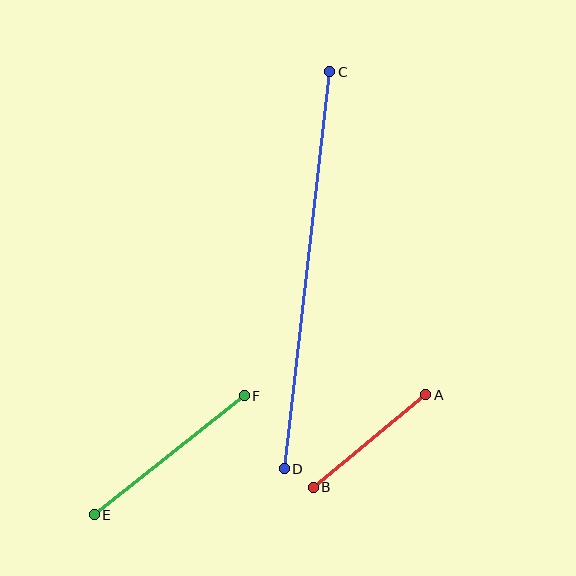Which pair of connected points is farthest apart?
Points C and D are farthest apart.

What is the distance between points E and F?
The distance is approximately 191 pixels.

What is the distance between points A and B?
The distance is approximately 146 pixels.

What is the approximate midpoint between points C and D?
The midpoint is at approximately (307, 270) pixels.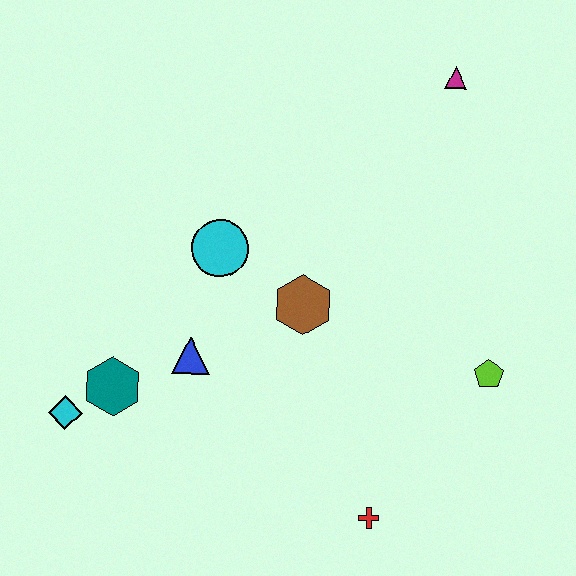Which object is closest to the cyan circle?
The brown hexagon is closest to the cyan circle.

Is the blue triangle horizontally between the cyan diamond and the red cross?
Yes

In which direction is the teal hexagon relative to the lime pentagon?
The teal hexagon is to the left of the lime pentagon.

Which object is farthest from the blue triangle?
The magenta triangle is farthest from the blue triangle.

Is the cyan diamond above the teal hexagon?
No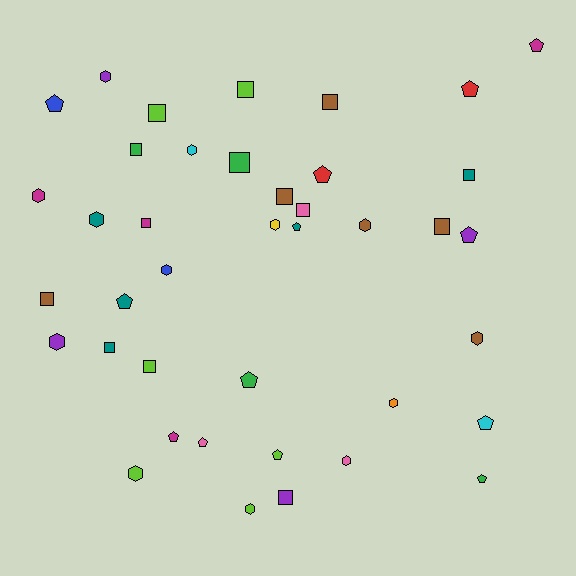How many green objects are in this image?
There are 4 green objects.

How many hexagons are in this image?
There are 13 hexagons.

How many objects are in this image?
There are 40 objects.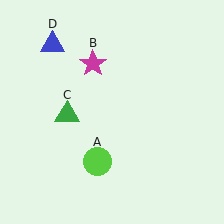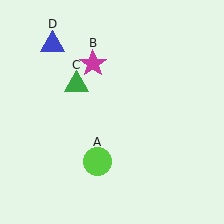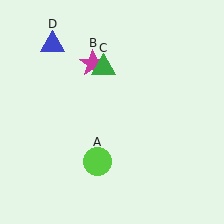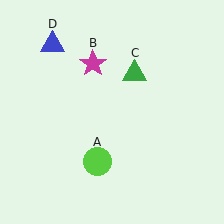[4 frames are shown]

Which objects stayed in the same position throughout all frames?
Lime circle (object A) and magenta star (object B) and blue triangle (object D) remained stationary.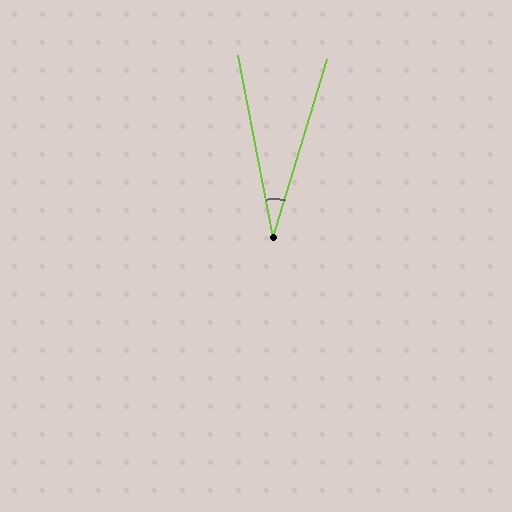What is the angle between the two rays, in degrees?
Approximately 28 degrees.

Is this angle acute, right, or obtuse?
It is acute.